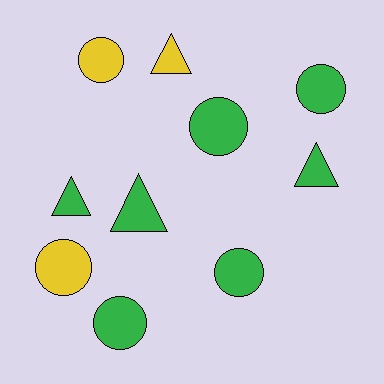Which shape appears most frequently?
Circle, with 6 objects.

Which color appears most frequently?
Green, with 7 objects.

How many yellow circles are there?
There are 2 yellow circles.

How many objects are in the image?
There are 10 objects.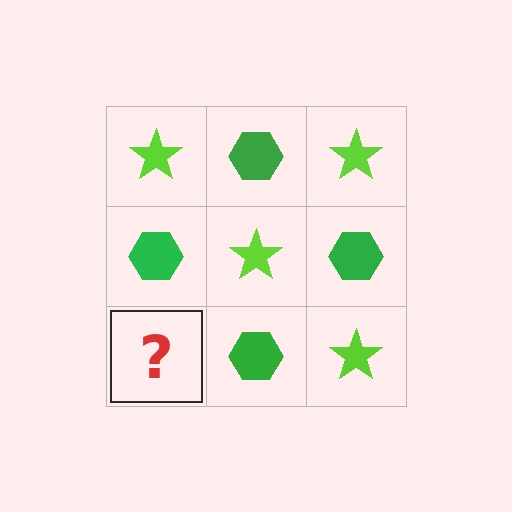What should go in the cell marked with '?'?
The missing cell should contain a lime star.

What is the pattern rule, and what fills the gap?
The rule is that it alternates lime star and green hexagon in a checkerboard pattern. The gap should be filled with a lime star.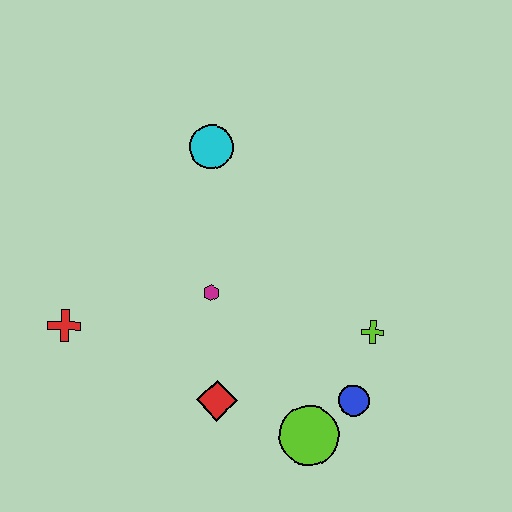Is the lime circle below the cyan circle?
Yes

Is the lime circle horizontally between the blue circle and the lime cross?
No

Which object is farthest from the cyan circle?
The lime circle is farthest from the cyan circle.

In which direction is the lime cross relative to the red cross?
The lime cross is to the right of the red cross.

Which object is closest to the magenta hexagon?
The red diamond is closest to the magenta hexagon.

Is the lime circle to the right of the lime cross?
No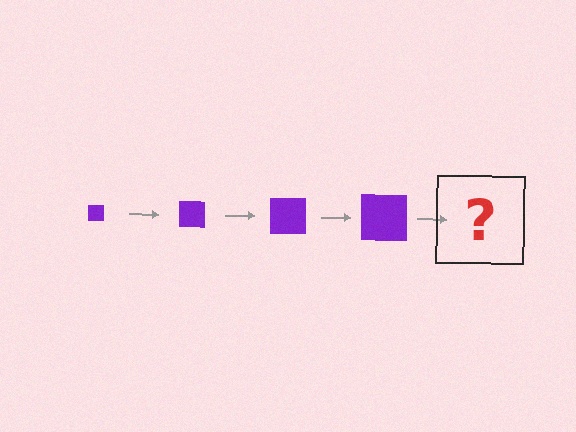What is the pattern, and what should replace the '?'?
The pattern is that the square gets progressively larger each step. The '?' should be a purple square, larger than the previous one.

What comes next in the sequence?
The next element should be a purple square, larger than the previous one.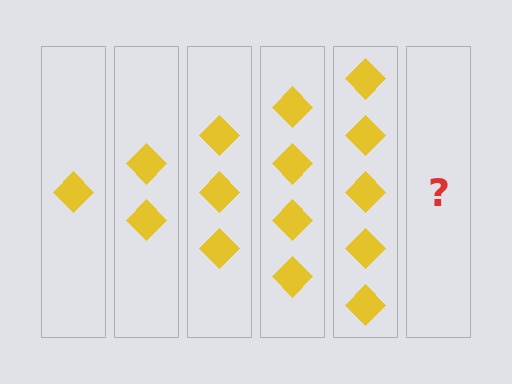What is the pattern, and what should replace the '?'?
The pattern is that each step adds one more diamond. The '?' should be 6 diamonds.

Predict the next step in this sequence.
The next step is 6 diamonds.